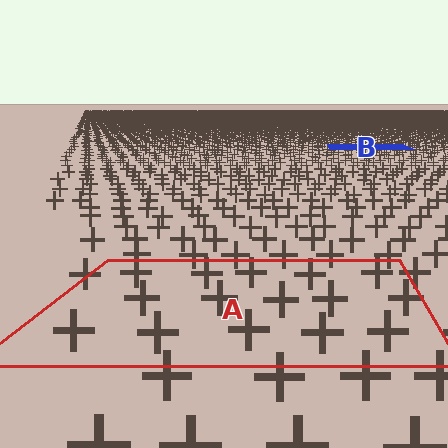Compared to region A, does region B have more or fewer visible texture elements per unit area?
Region B has more texture elements per unit area — they are packed more densely because it is farther away.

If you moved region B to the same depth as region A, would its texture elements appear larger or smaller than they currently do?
They would appear larger. At a closer depth, the same texture elements are projected at a bigger on-screen size.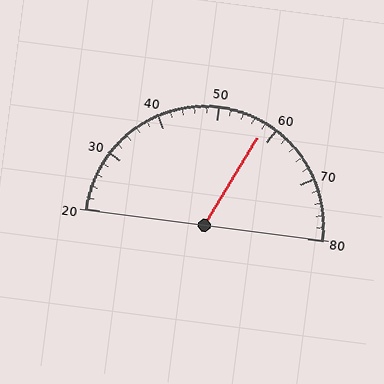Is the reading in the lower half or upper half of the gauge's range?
The reading is in the upper half of the range (20 to 80).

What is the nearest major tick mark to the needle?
The nearest major tick mark is 60.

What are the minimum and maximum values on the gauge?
The gauge ranges from 20 to 80.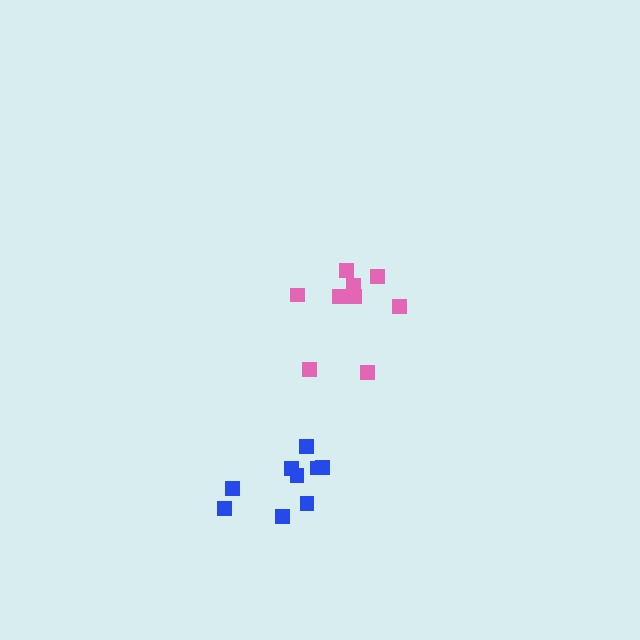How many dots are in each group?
Group 1: 9 dots, Group 2: 9 dots (18 total).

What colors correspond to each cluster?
The clusters are colored: pink, blue.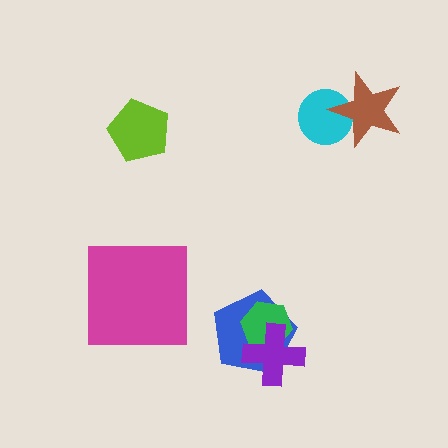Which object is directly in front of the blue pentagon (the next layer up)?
The green hexagon is directly in front of the blue pentagon.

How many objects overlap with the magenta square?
0 objects overlap with the magenta square.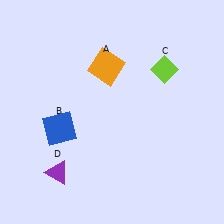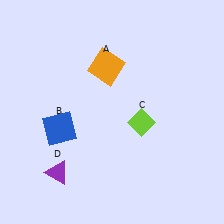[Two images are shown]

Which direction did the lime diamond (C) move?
The lime diamond (C) moved down.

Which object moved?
The lime diamond (C) moved down.